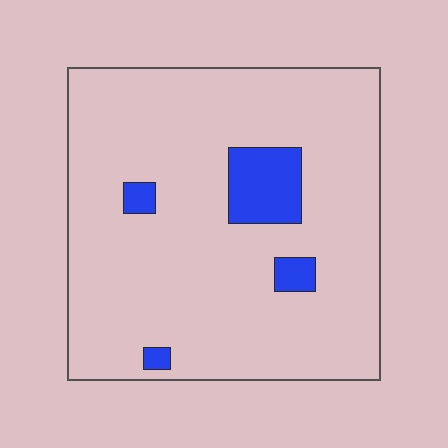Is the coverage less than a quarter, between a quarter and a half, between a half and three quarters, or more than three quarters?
Less than a quarter.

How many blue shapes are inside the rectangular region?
4.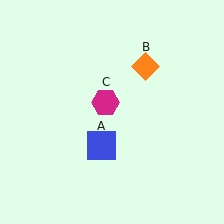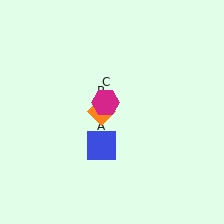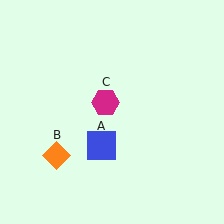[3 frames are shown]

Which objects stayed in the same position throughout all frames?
Blue square (object A) and magenta hexagon (object C) remained stationary.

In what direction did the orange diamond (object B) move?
The orange diamond (object B) moved down and to the left.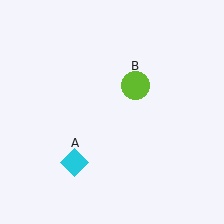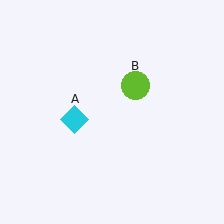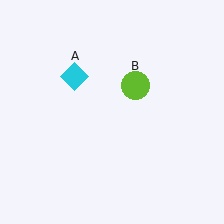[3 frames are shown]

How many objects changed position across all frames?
1 object changed position: cyan diamond (object A).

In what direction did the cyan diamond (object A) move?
The cyan diamond (object A) moved up.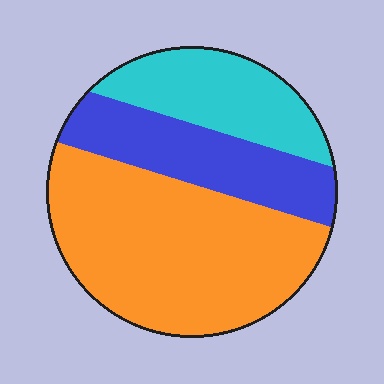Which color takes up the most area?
Orange, at roughly 55%.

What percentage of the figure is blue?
Blue takes up about one quarter (1/4) of the figure.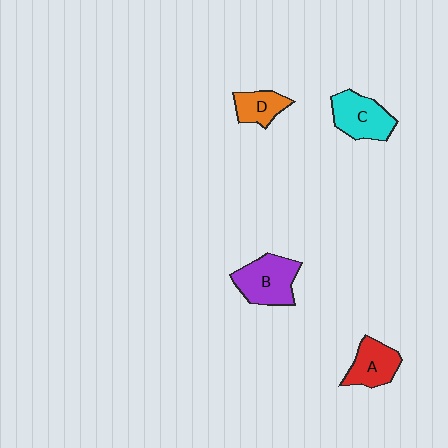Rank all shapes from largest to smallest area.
From largest to smallest: B (purple), C (cyan), A (red), D (orange).